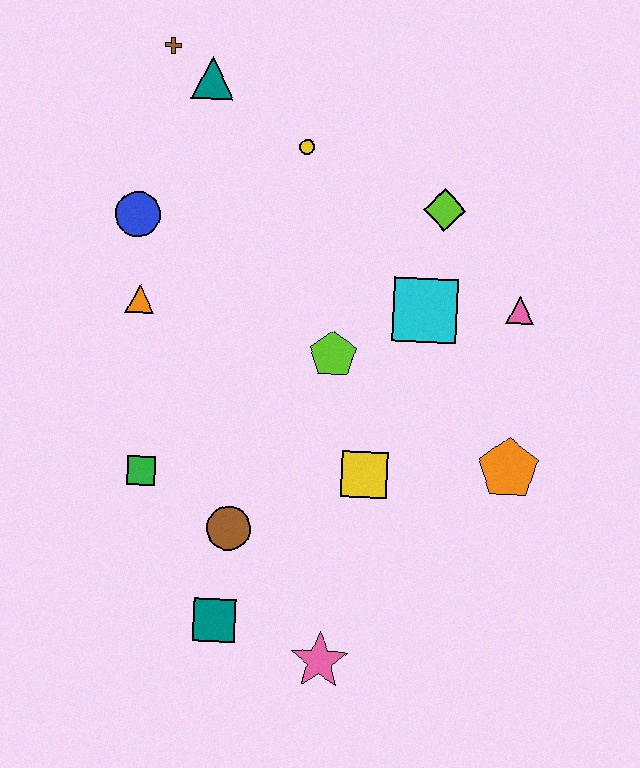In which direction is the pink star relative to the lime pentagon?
The pink star is below the lime pentagon.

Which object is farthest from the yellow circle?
The pink star is farthest from the yellow circle.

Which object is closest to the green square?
The brown circle is closest to the green square.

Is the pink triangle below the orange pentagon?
No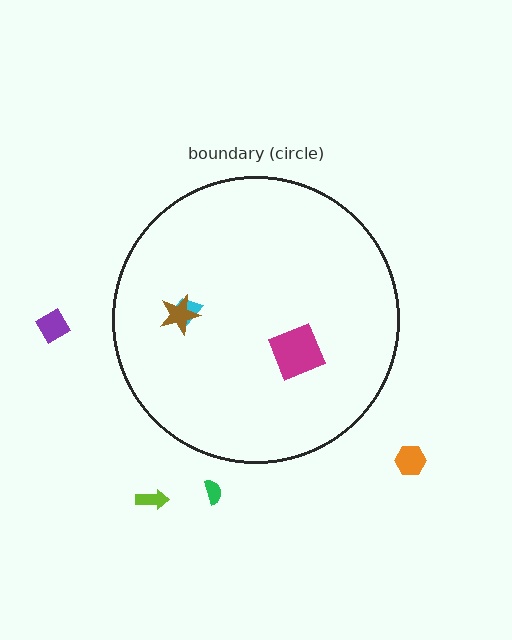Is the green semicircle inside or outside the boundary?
Outside.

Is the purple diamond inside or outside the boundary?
Outside.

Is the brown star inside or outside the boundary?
Inside.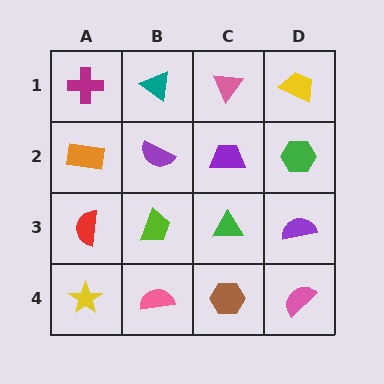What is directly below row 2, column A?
A red semicircle.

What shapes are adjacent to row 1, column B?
A purple semicircle (row 2, column B), a magenta cross (row 1, column A), a pink triangle (row 1, column C).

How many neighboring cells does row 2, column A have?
3.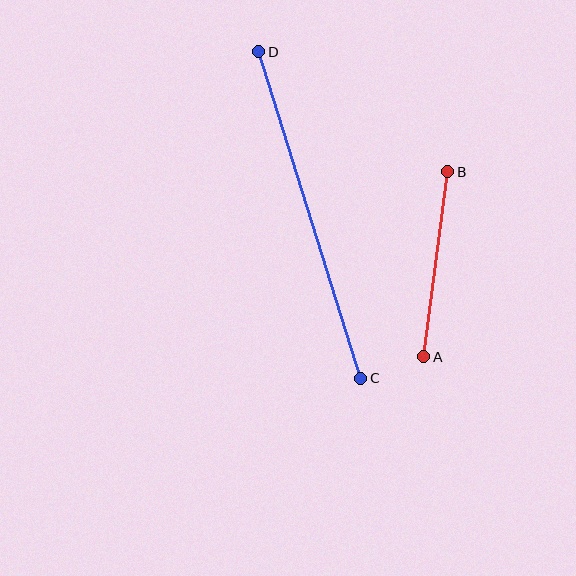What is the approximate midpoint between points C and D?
The midpoint is at approximately (310, 215) pixels.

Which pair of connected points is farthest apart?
Points C and D are farthest apart.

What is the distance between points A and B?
The distance is approximately 186 pixels.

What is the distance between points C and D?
The distance is approximately 342 pixels.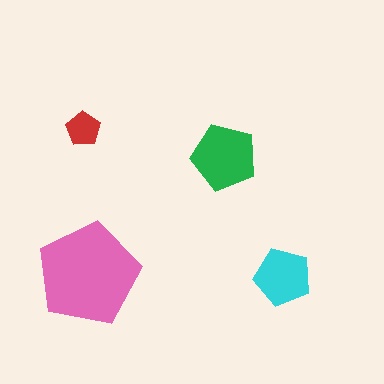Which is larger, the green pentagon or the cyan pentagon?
The green one.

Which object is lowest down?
The cyan pentagon is bottommost.